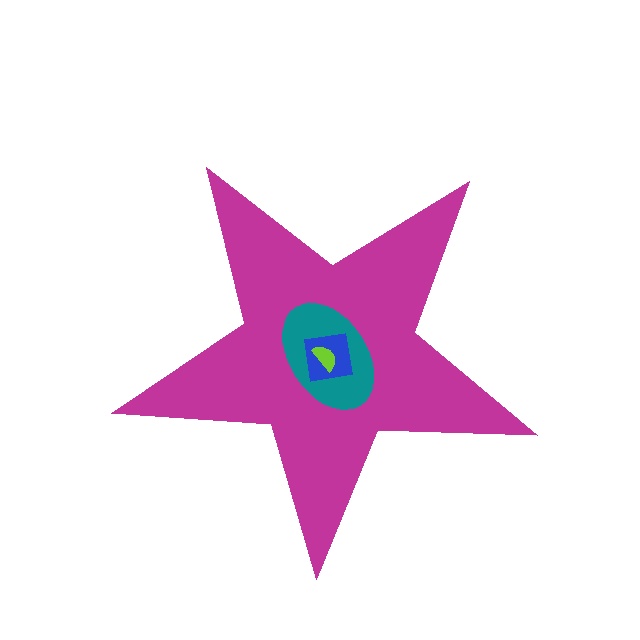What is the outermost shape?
The magenta star.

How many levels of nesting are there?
4.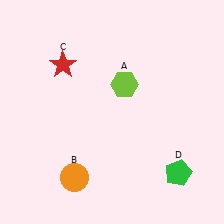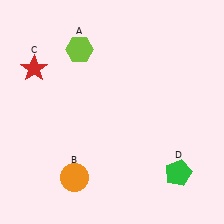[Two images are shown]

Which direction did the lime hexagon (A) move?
The lime hexagon (A) moved left.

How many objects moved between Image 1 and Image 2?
2 objects moved between the two images.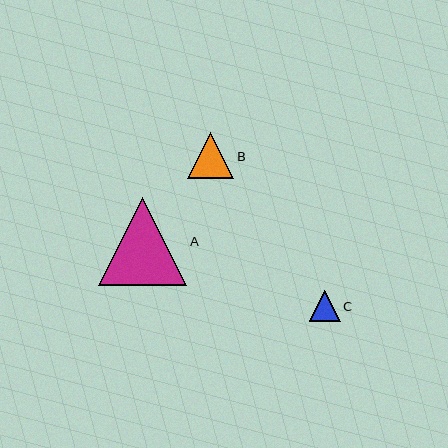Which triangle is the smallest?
Triangle C is the smallest with a size of approximately 31 pixels.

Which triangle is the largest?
Triangle A is the largest with a size of approximately 89 pixels.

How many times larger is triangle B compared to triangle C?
Triangle B is approximately 1.5 times the size of triangle C.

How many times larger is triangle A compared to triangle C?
Triangle A is approximately 2.9 times the size of triangle C.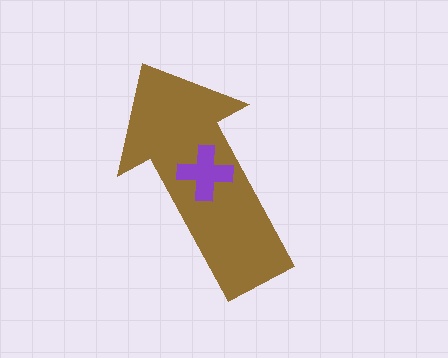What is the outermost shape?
The brown arrow.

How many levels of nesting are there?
2.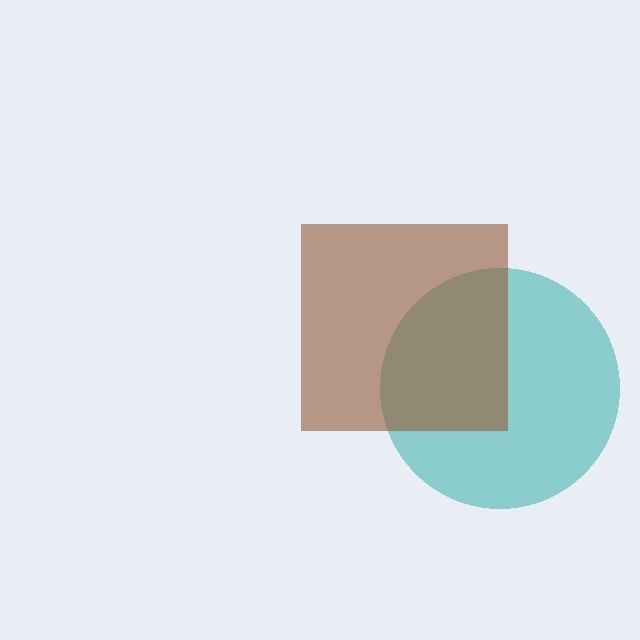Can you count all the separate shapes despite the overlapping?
Yes, there are 2 separate shapes.